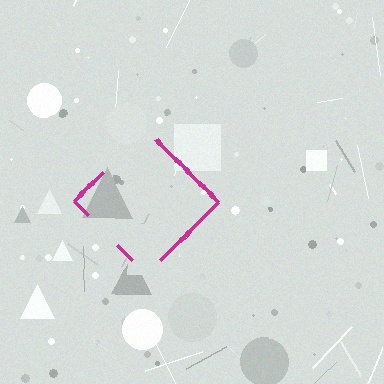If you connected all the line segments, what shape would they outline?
They would outline a diamond.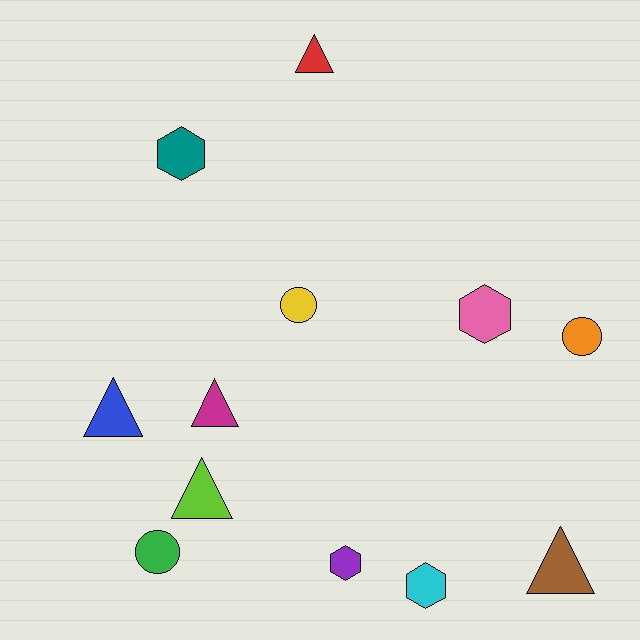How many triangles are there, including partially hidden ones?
There are 5 triangles.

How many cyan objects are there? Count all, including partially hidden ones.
There is 1 cyan object.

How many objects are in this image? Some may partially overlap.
There are 12 objects.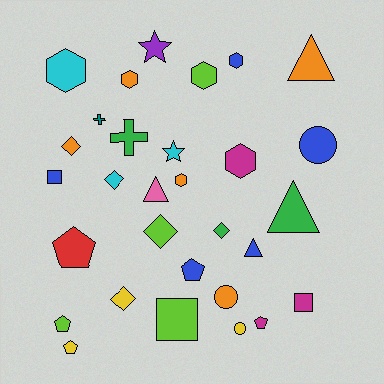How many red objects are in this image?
There is 1 red object.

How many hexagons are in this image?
There are 6 hexagons.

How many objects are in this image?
There are 30 objects.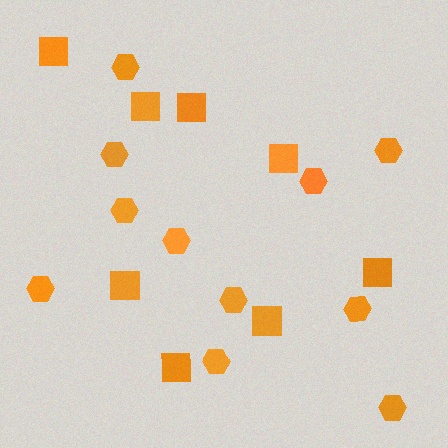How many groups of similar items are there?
There are 2 groups: one group of hexagons (11) and one group of squares (8).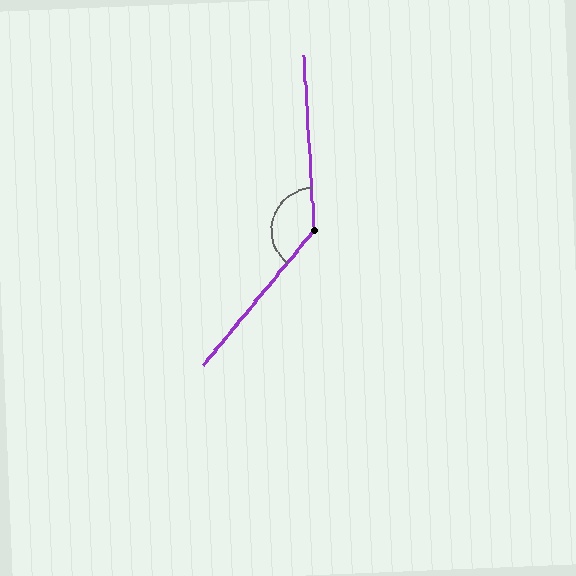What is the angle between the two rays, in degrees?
Approximately 137 degrees.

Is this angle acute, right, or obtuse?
It is obtuse.